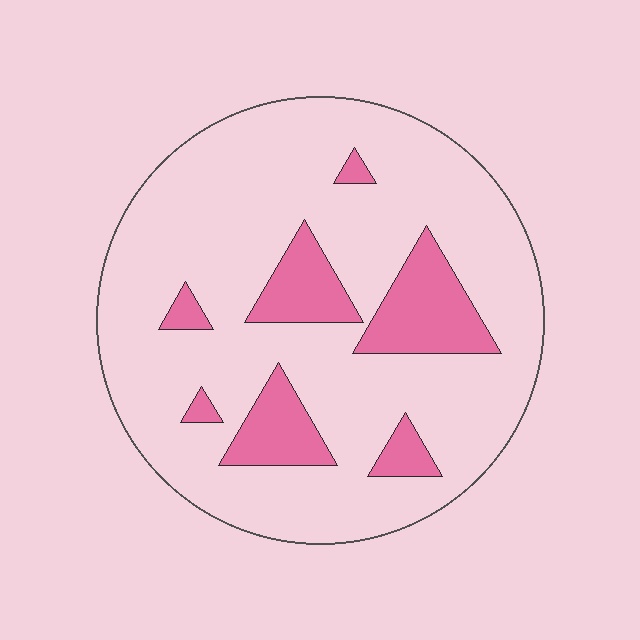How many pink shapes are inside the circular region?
7.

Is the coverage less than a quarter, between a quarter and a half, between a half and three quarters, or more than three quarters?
Less than a quarter.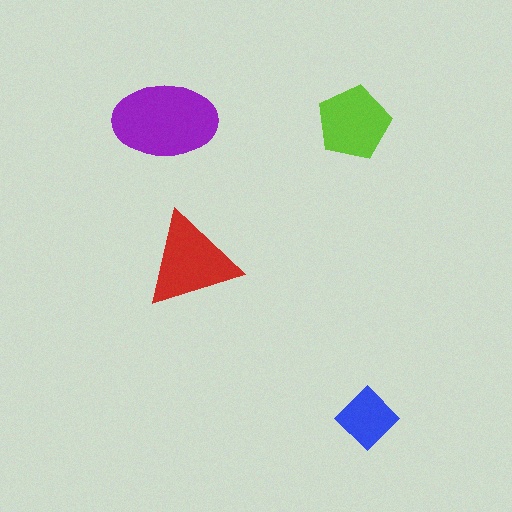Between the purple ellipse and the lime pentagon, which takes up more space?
The purple ellipse.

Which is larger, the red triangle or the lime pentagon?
The red triangle.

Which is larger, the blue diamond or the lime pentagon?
The lime pentagon.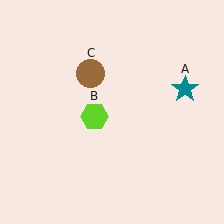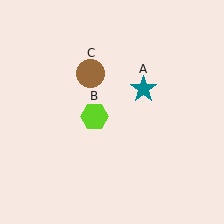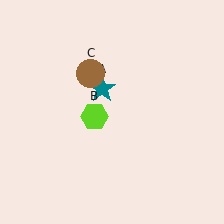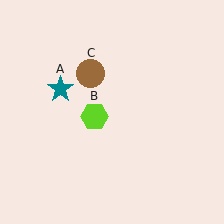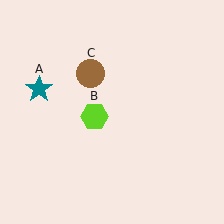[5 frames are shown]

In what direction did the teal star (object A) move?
The teal star (object A) moved left.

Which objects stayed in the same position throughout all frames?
Lime hexagon (object B) and brown circle (object C) remained stationary.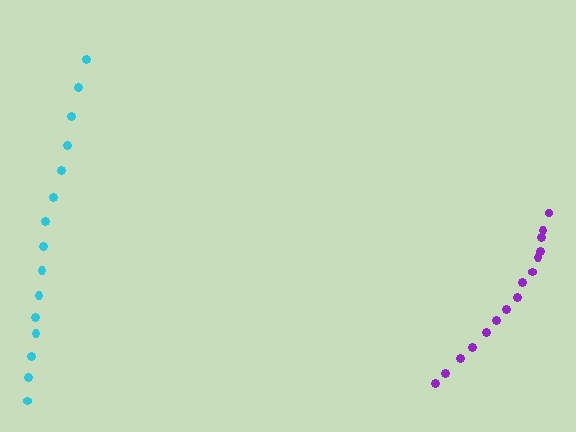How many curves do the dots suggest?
There are 2 distinct paths.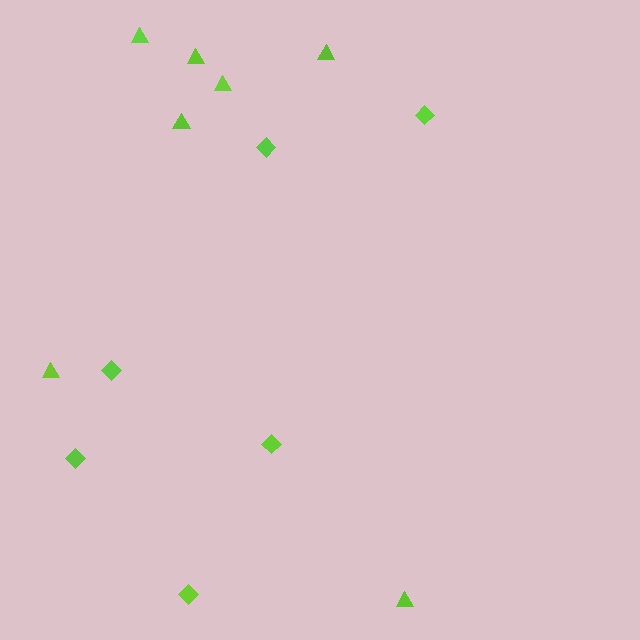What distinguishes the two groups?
There are 2 groups: one group of diamonds (6) and one group of triangles (7).